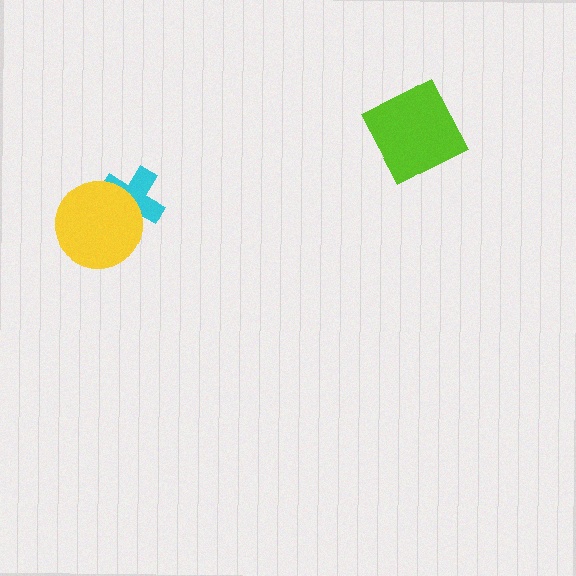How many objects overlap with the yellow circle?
1 object overlaps with the yellow circle.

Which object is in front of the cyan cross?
The yellow circle is in front of the cyan cross.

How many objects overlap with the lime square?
0 objects overlap with the lime square.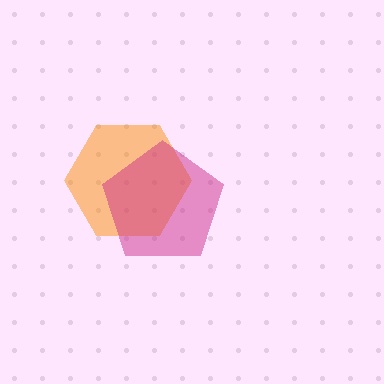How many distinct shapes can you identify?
There are 2 distinct shapes: an orange hexagon, a magenta pentagon.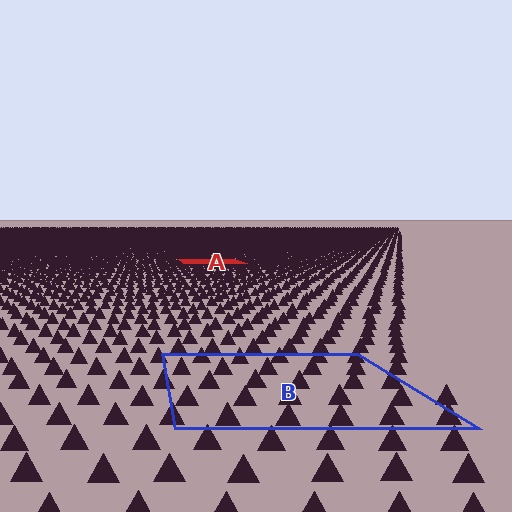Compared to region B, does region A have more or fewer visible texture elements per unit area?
Region A has more texture elements per unit area — they are packed more densely because it is farther away.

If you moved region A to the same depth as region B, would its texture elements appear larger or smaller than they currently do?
They would appear larger. At a closer depth, the same texture elements are projected at a bigger on-screen size.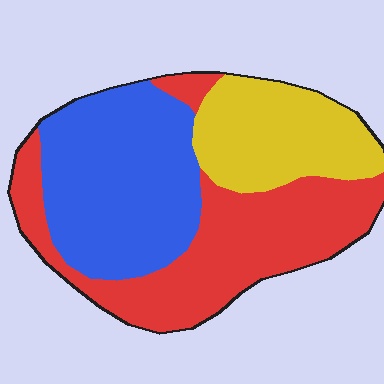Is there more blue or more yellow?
Blue.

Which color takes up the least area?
Yellow, at roughly 25%.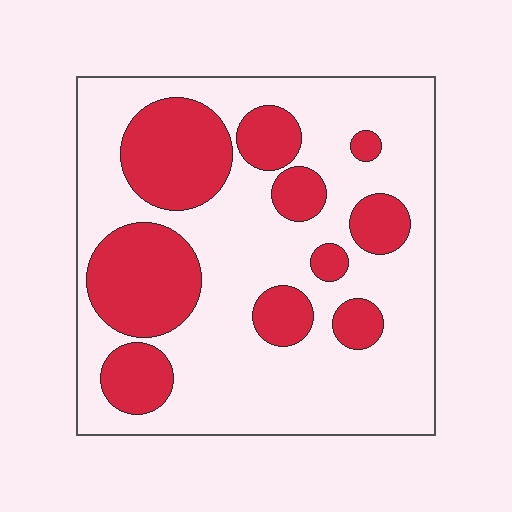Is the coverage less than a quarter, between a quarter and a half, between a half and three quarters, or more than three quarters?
Between a quarter and a half.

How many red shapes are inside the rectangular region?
10.